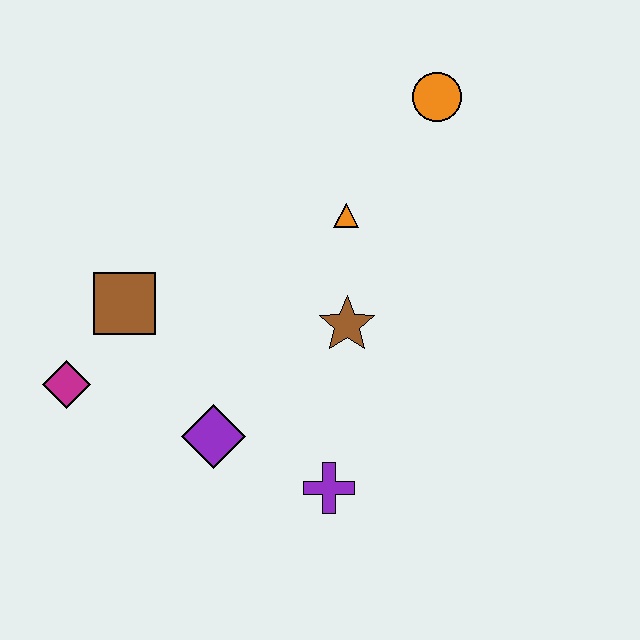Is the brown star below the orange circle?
Yes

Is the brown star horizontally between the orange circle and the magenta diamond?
Yes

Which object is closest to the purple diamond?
The purple cross is closest to the purple diamond.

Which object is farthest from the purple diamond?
The orange circle is farthest from the purple diamond.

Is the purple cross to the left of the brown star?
Yes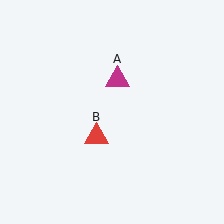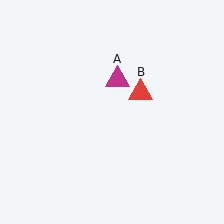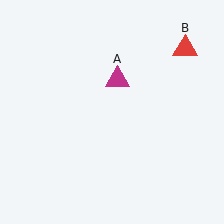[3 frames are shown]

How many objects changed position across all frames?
1 object changed position: red triangle (object B).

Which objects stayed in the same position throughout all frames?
Magenta triangle (object A) remained stationary.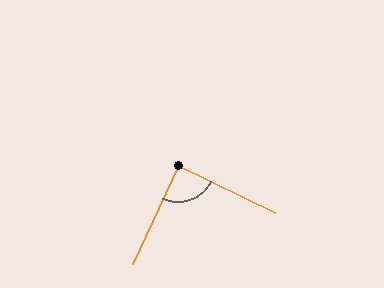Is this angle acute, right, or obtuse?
It is approximately a right angle.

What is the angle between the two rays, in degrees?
Approximately 89 degrees.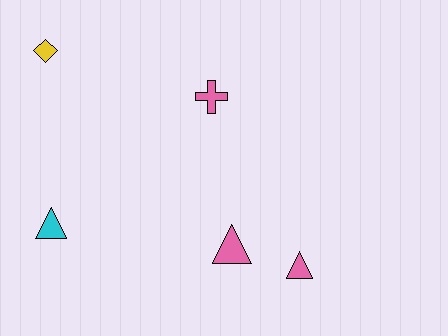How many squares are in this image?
There are no squares.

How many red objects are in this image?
There are no red objects.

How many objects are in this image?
There are 5 objects.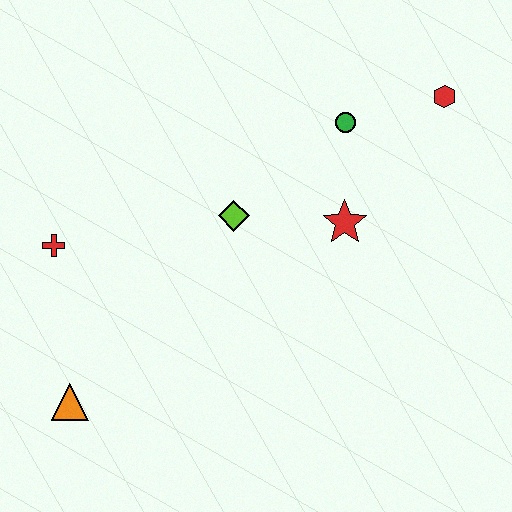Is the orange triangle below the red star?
Yes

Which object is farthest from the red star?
The orange triangle is farthest from the red star.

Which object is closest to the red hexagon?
The green circle is closest to the red hexagon.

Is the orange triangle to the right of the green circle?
No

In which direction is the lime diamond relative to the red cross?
The lime diamond is to the right of the red cross.